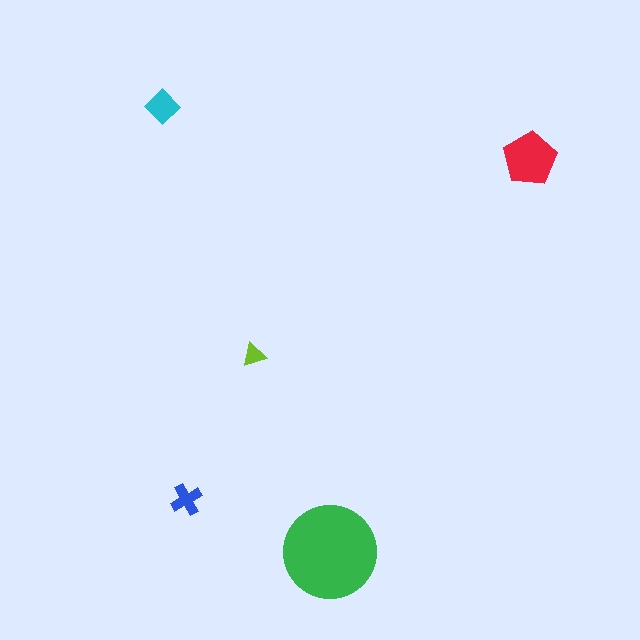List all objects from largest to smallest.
The green circle, the red pentagon, the cyan diamond, the blue cross, the lime triangle.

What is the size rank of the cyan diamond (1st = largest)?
3rd.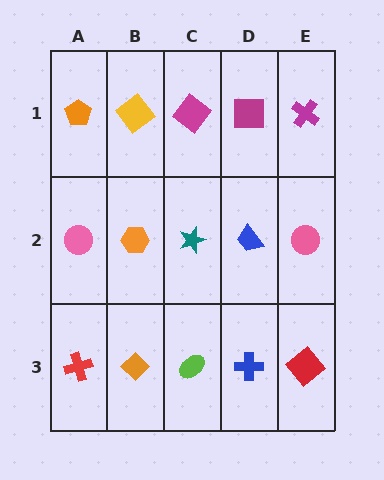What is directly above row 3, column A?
A pink circle.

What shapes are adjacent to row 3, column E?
A pink circle (row 2, column E), a blue cross (row 3, column D).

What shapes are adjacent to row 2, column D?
A magenta square (row 1, column D), a blue cross (row 3, column D), a teal star (row 2, column C), a pink circle (row 2, column E).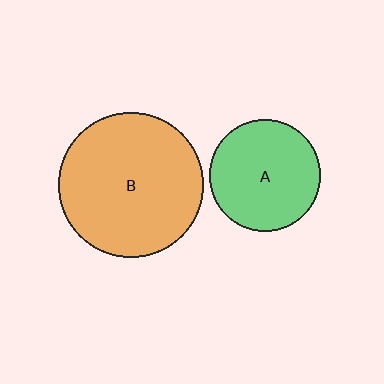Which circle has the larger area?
Circle B (orange).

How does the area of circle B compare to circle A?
Approximately 1.7 times.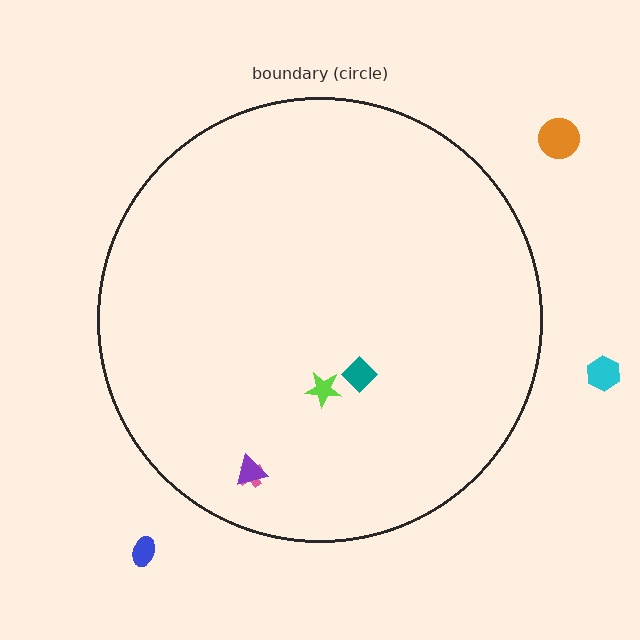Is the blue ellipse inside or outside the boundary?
Outside.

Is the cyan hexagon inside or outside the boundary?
Outside.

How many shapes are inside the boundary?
4 inside, 3 outside.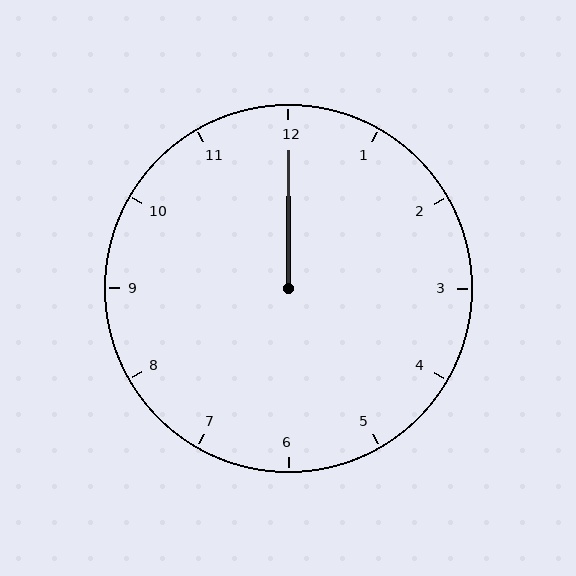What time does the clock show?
12:00.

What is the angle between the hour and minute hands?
Approximately 0 degrees.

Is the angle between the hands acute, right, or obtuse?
It is acute.